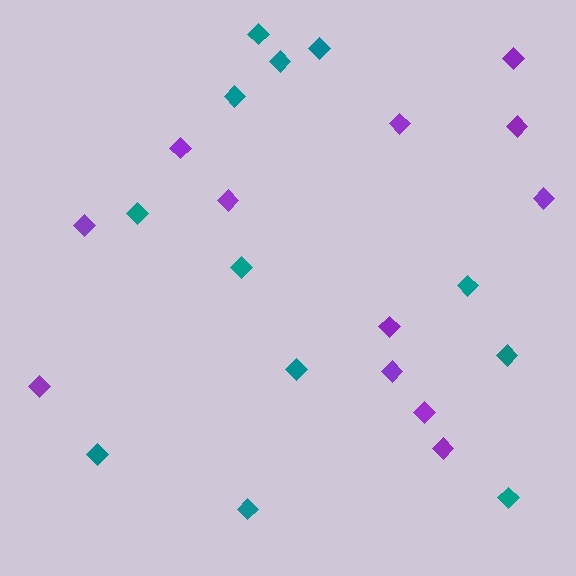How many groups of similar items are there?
There are 2 groups: one group of purple diamonds (12) and one group of teal diamonds (12).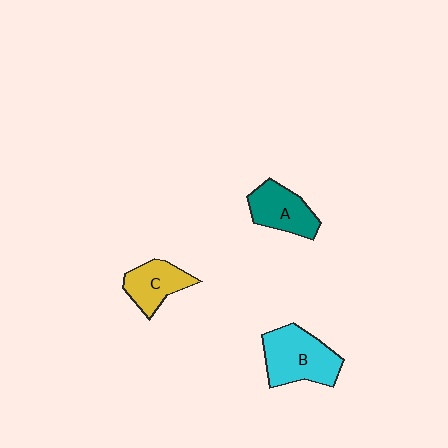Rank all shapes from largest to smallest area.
From largest to smallest: B (cyan), A (teal), C (yellow).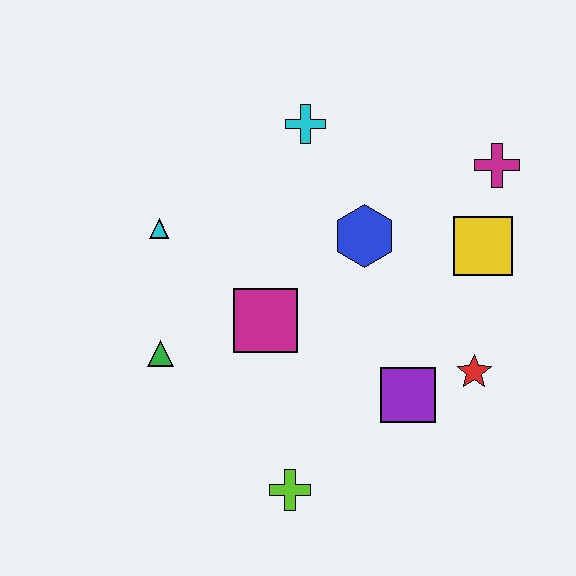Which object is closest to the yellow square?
The magenta cross is closest to the yellow square.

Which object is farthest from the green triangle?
The magenta cross is farthest from the green triangle.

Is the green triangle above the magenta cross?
No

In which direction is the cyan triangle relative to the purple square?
The cyan triangle is to the left of the purple square.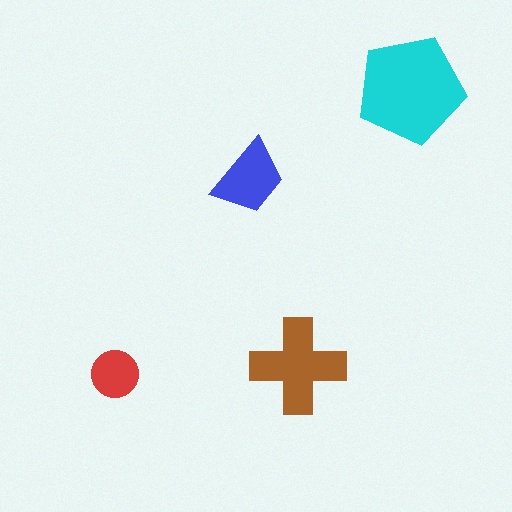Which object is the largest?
The cyan pentagon.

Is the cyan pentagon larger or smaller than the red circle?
Larger.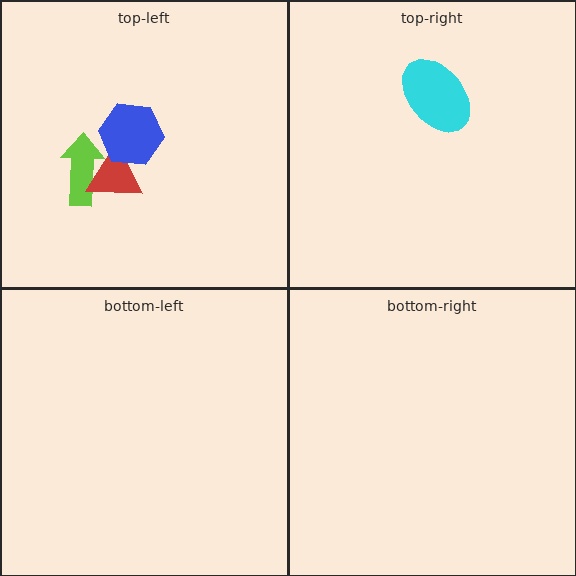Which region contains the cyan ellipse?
The top-right region.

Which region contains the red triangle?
The top-left region.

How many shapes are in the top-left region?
3.